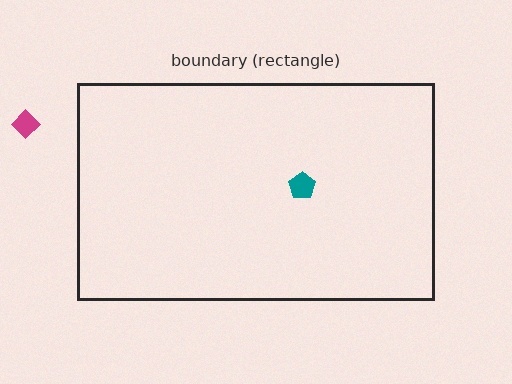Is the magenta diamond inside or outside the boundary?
Outside.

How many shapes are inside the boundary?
1 inside, 1 outside.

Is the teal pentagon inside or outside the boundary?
Inside.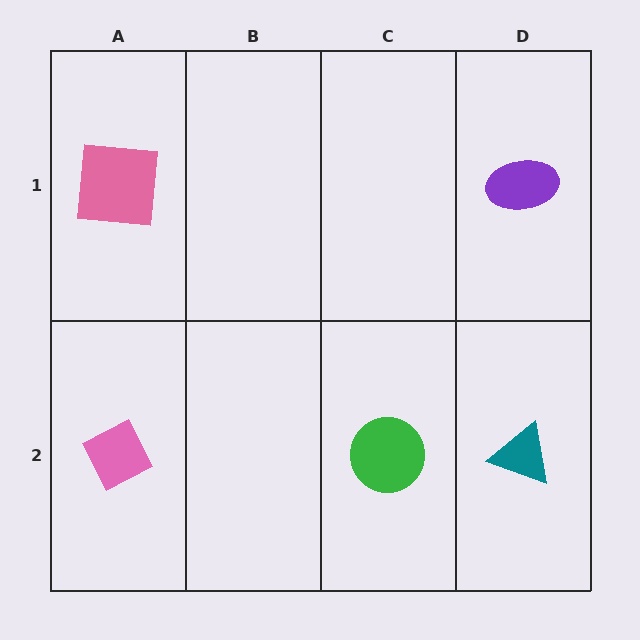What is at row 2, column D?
A teal triangle.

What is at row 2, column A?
A pink diamond.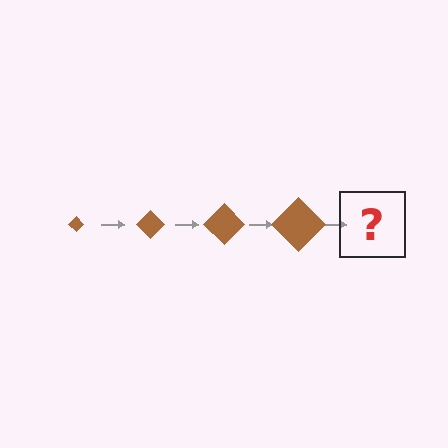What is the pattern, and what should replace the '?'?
The pattern is that the diamond gets progressively larger each step. The '?' should be a brown diamond, larger than the previous one.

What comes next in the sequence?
The next element should be a brown diamond, larger than the previous one.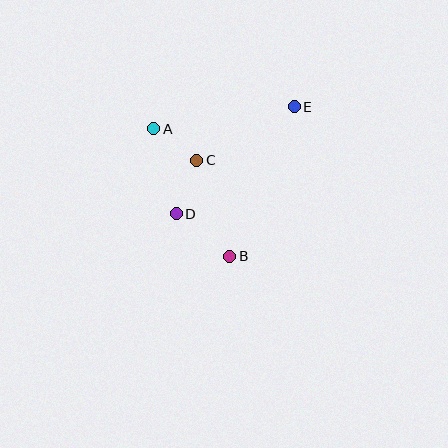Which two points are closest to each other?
Points A and C are closest to each other.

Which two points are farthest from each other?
Points B and E are farthest from each other.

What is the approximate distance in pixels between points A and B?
The distance between A and B is approximately 148 pixels.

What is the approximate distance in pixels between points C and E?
The distance between C and E is approximately 111 pixels.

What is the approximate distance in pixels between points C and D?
The distance between C and D is approximately 57 pixels.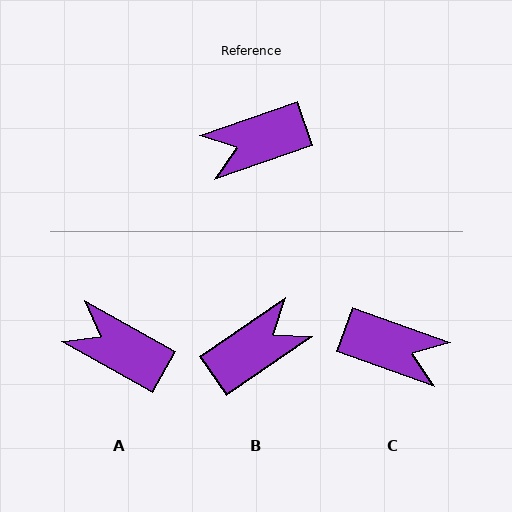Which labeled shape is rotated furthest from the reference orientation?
B, about 165 degrees away.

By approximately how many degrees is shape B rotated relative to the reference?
Approximately 165 degrees clockwise.